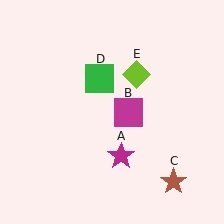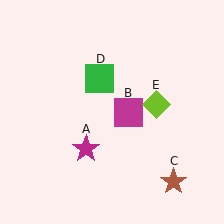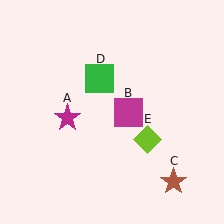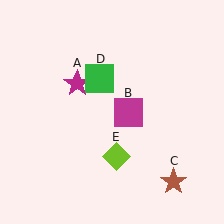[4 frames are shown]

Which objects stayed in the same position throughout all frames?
Magenta square (object B) and brown star (object C) and green square (object D) remained stationary.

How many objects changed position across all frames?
2 objects changed position: magenta star (object A), lime diamond (object E).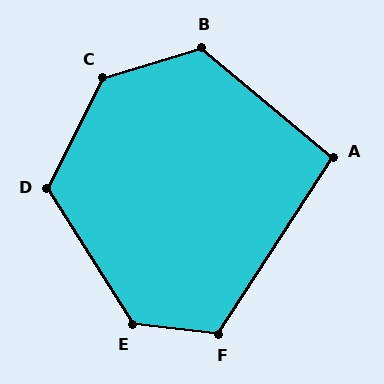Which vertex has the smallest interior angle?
A, at approximately 97 degrees.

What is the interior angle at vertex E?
Approximately 129 degrees (obtuse).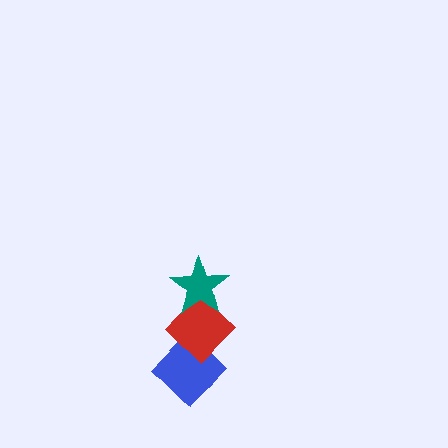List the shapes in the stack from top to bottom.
From top to bottom: the teal star, the red diamond, the blue diamond.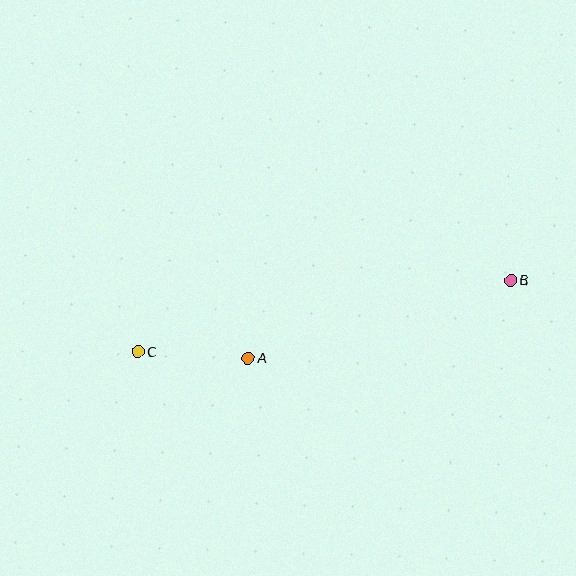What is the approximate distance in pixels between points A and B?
The distance between A and B is approximately 274 pixels.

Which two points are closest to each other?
Points A and C are closest to each other.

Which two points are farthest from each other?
Points B and C are farthest from each other.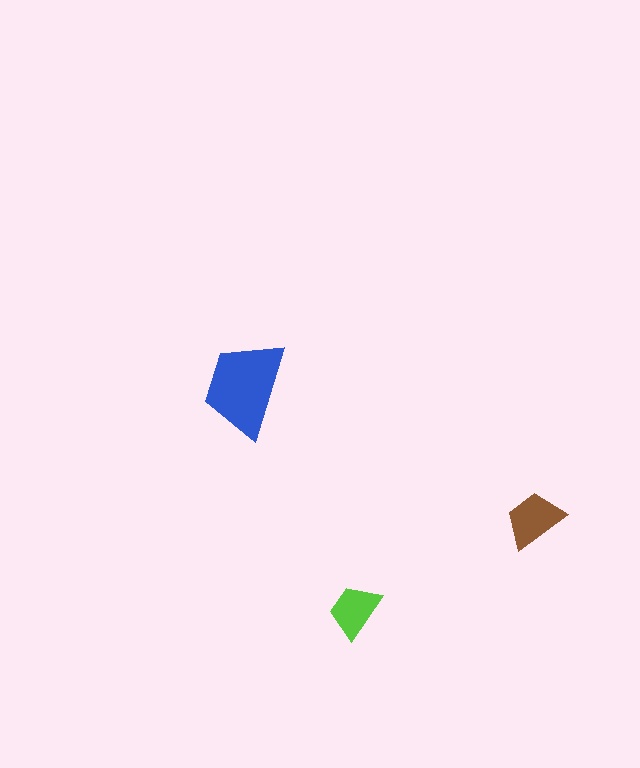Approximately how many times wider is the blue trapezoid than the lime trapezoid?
About 2 times wider.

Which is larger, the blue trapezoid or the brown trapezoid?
The blue one.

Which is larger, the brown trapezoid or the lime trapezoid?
The brown one.